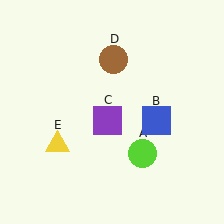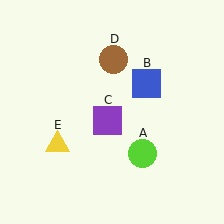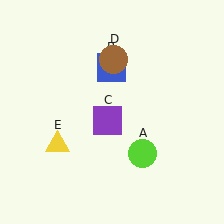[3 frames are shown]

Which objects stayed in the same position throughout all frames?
Lime circle (object A) and purple square (object C) and brown circle (object D) and yellow triangle (object E) remained stationary.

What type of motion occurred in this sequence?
The blue square (object B) rotated counterclockwise around the center of the scene.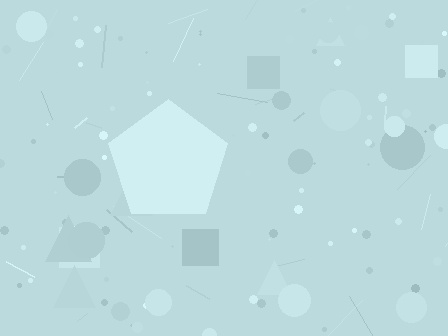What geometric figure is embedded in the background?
A pentagon is embedded in the background.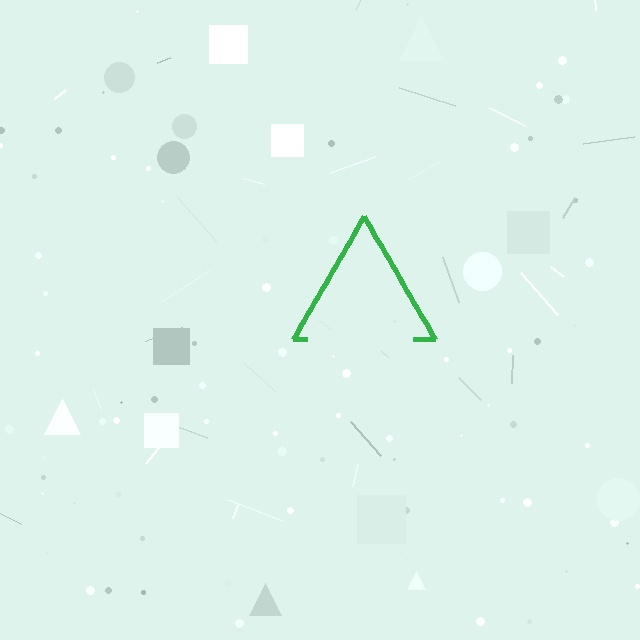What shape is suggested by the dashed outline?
The dashed outline suggests a triangle.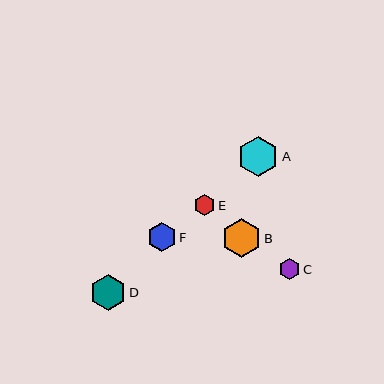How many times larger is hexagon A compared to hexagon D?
Hexagon A is approximately 1.1 times the size of hexagon D.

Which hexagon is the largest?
Hexagon A is the largest with a size of approximately 40 pixels.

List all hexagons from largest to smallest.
From largest to smallest: A, B, D, F, C, E.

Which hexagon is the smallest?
Hexagon E is the smallest with a size of approximately 21 pixels.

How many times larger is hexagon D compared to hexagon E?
Hexagon D is approximately 1.7 times the size of hexagon E.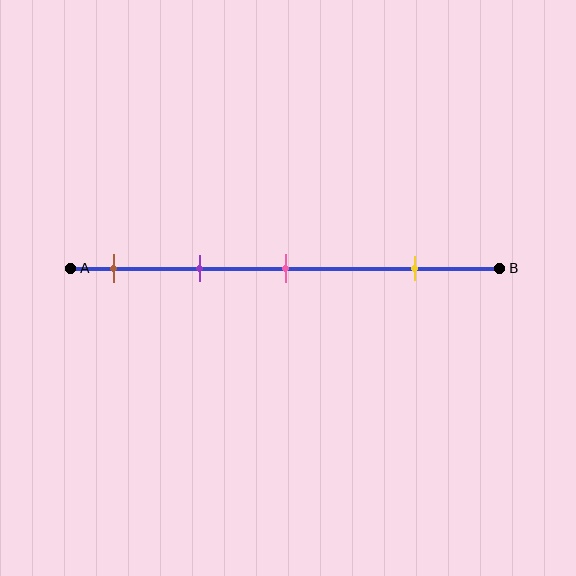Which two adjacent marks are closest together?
The brown and purple marks are the closest adjacent pair.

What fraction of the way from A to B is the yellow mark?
The yellow mark is approximately 80% (0.8) of the way from A to B.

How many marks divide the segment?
There are 4 marks dividing the segment.